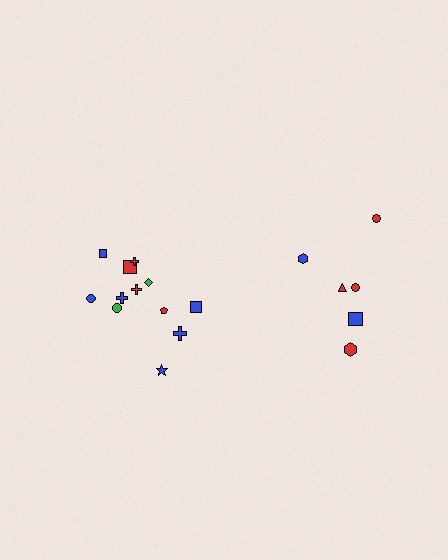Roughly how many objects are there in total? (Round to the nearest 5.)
Roughly 20 objects in total.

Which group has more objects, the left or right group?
The left group.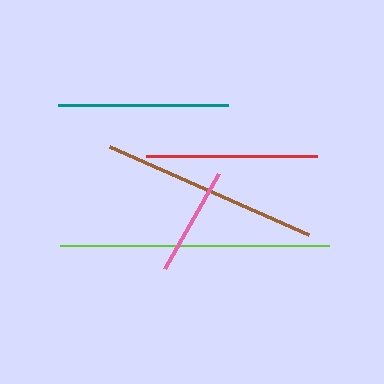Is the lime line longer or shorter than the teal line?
The lime line is longer than the teal line.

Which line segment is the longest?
The lime line is the longest at approximately 269 pixels.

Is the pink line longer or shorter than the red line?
The red line is longer than the pink line.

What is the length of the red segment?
The red segment is approximately 171 pixels long.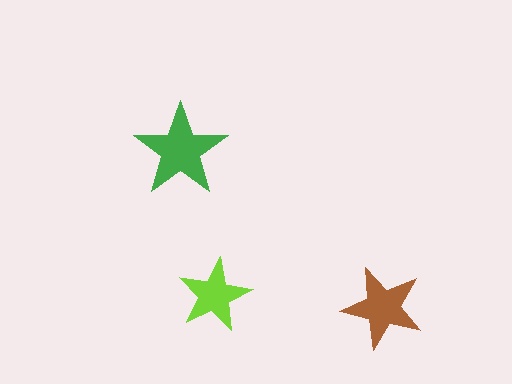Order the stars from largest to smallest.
the green one, the brown one, the lime one.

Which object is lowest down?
The brown star is bottommost.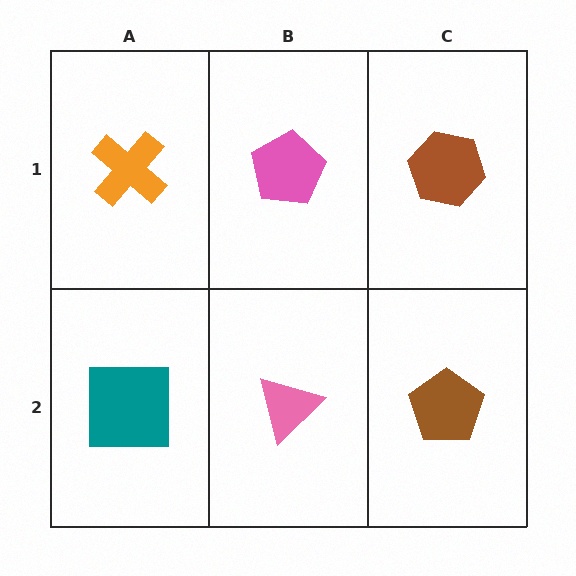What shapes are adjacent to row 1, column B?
A pink triangle (row 2, column B), an orange cross (row 1, column A), a brown hexagon (row 1, column C).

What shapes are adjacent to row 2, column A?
An orange cross (row 1, column A), a pink triangle (row 2, column B).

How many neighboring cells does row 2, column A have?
2.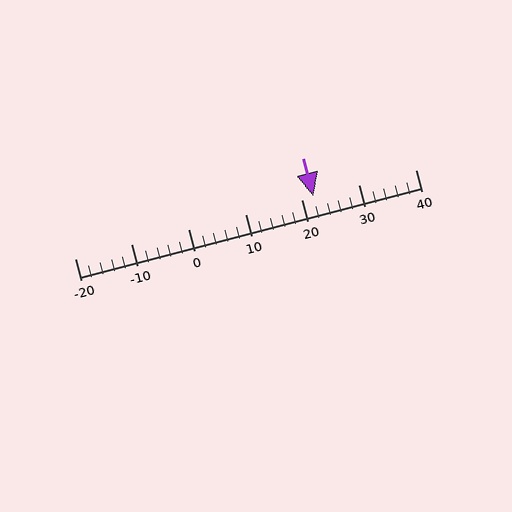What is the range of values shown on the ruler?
The ruler shows values from -20 to 40.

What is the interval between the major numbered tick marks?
The major tick marks are spaced 10 units apart.